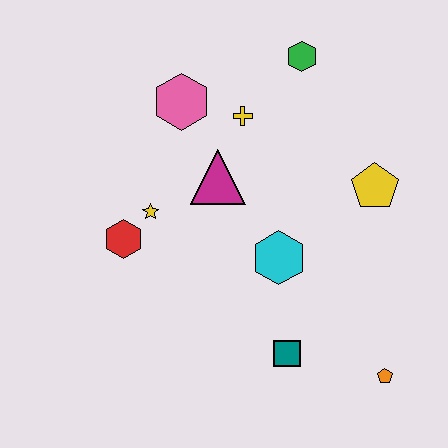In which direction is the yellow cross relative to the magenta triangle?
The yellow cross is above the magenta triangle.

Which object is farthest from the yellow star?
The orange pentagon is farthest from the yellow star.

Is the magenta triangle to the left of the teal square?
Yes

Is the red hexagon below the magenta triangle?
Yes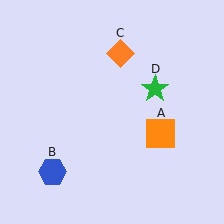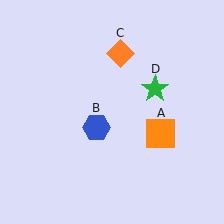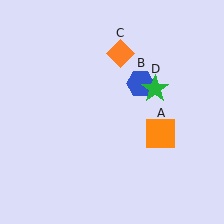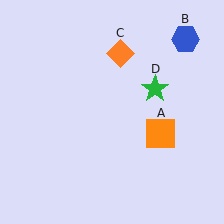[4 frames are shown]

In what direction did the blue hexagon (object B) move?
The blue hexagon (object B) moved up and to the right.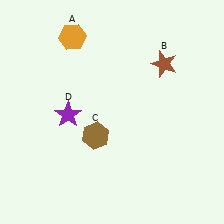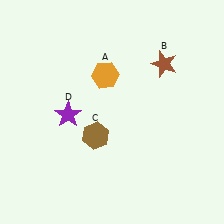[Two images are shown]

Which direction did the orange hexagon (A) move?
The orange hexagon (A) moved down.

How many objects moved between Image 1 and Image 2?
1 object moved between the two images.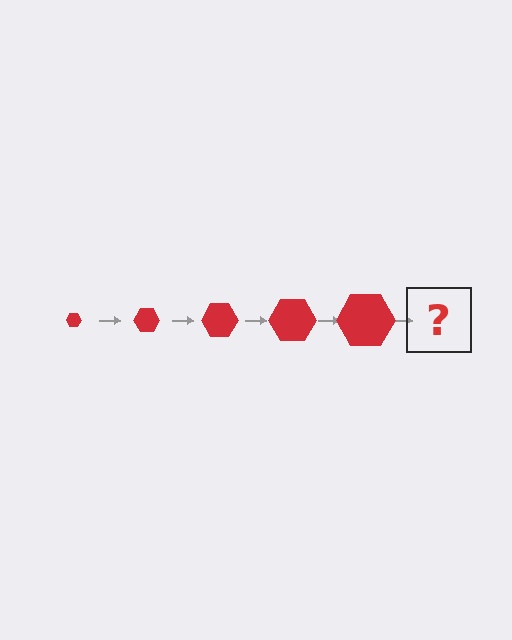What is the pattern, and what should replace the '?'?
The pattern is that the hexagon gets progressively larger each step. The '?' should be a red hexagon, larger than the previous one.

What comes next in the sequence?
The next element should be a red hexagon, larger than the previous one.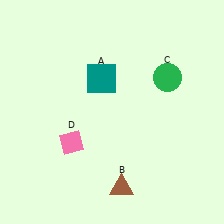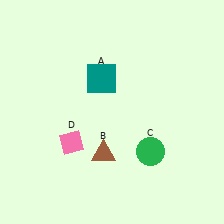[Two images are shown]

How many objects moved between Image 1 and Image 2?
2 objects moved between the two images.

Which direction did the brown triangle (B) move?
The brown triangle (B) moved up.